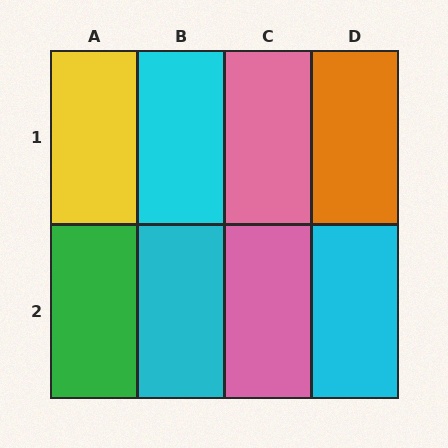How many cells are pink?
2 cells are pink.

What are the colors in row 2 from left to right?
Green, cyan, pink, cyan.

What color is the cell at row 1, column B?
Cyan.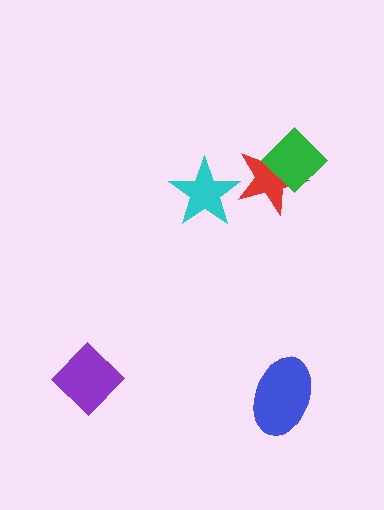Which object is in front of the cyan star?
The red star is in front of the cyan star.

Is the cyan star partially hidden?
Yes, it is partially covered by another shape.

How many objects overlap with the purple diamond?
0 objects overlap with the purple diamond.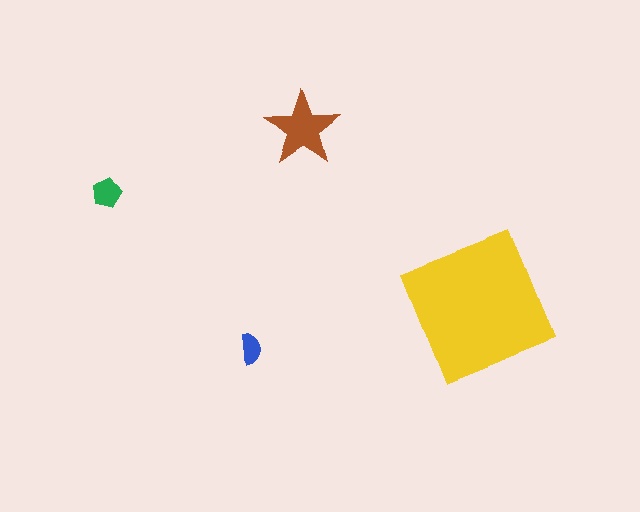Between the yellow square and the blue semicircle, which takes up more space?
The yellow square.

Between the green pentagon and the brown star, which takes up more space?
The brown star.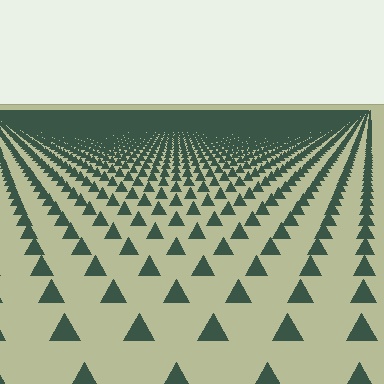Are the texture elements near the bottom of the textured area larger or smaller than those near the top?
Larger. Near the bottom, elements are closer to the viewer and appear at a bigger on-screen size.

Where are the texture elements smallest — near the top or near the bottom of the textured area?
Near the top.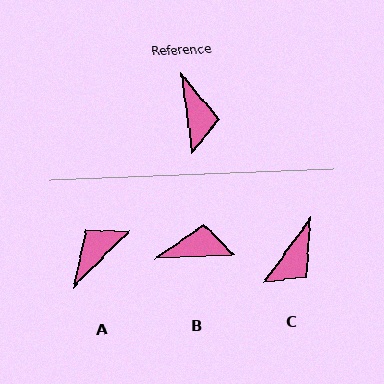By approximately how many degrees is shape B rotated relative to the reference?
Approximately 85 degrees counter-clockwise.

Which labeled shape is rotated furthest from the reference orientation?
A, about 128 degrees away.